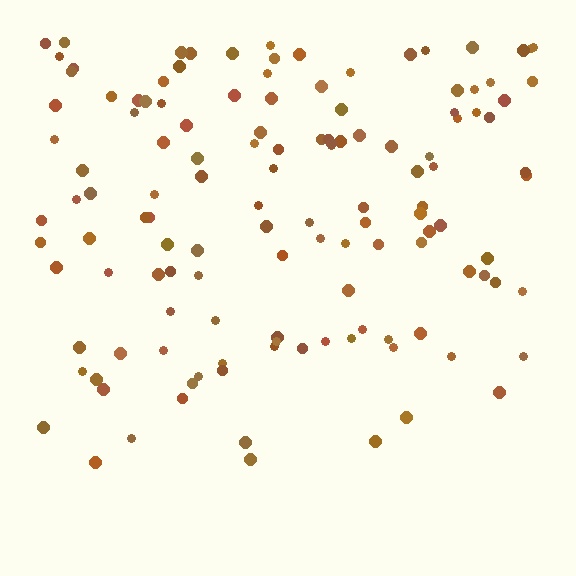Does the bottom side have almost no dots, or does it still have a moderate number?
Still a moderate number, just noticeably fewer than the top.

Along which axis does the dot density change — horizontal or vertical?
Vertical.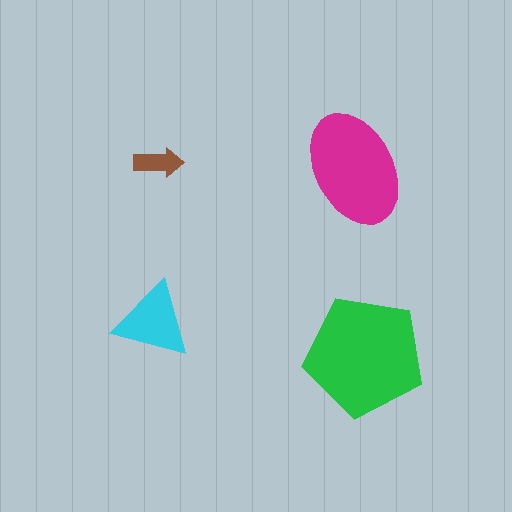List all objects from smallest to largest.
The brown arrow, the cyan triangle, the magenta ellipse, the green pentagon.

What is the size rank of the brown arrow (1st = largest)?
4th.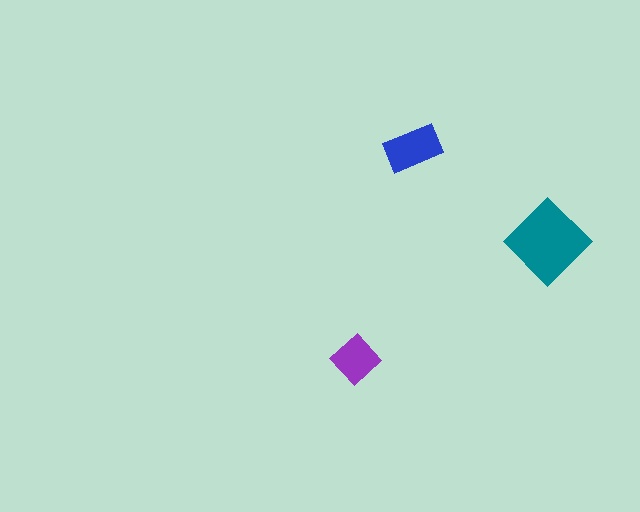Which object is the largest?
The teal diamond.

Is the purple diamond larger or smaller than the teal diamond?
Smaller.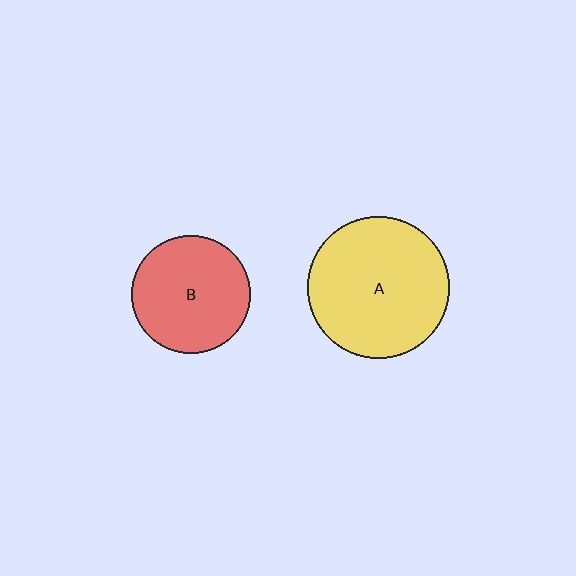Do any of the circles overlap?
No, none of the circles overlap.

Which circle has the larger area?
Circle A (yellow).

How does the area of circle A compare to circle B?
Approximately 1.4 times.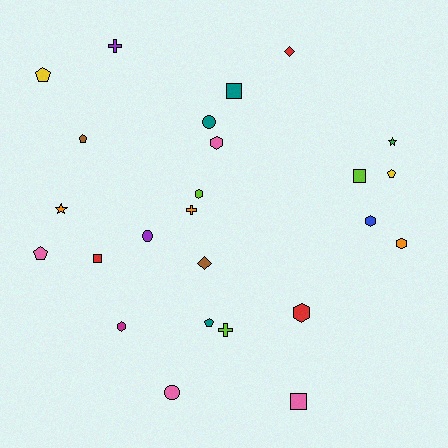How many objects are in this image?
There are 25 objects.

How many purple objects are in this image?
There are 2 purple objects.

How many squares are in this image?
There are 4 squares.